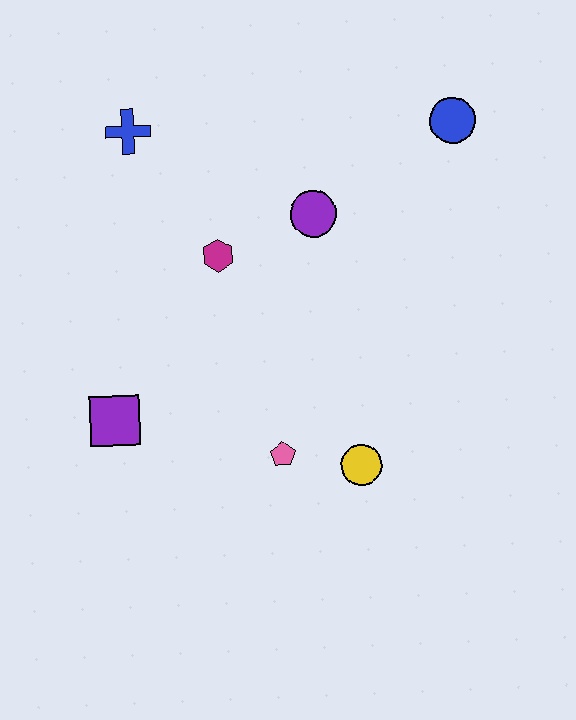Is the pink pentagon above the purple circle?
No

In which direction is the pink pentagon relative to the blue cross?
The pink pentagon is below the blue cross.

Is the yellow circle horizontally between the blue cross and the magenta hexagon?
No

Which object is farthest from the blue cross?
The yellow circle is farthest from the blue cross.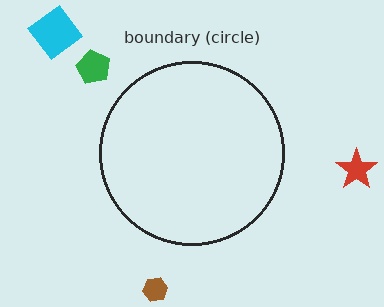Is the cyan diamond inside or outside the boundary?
Outside.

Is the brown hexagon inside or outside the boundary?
Outside.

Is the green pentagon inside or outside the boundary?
Outside.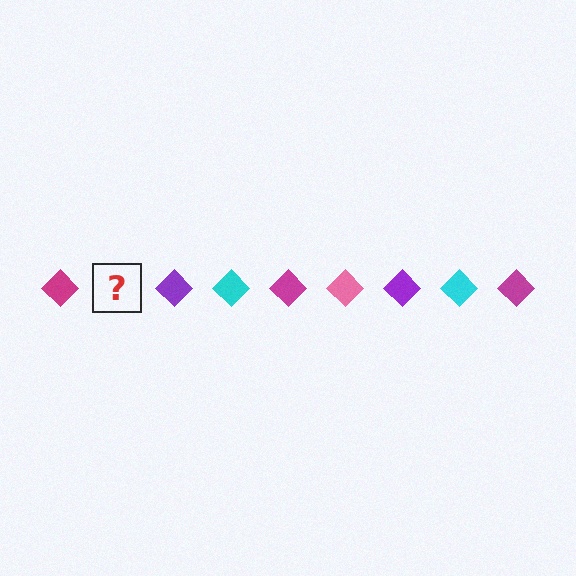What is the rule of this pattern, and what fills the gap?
The rule is that the pattern cycles through magenta, pink, purple, cyan diamonds. The gap should be filled with a pink diamond.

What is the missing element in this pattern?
The missing element is a pink diamond.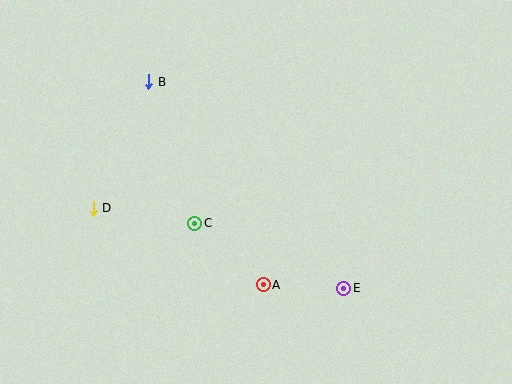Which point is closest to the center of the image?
Point C at (195, 223) is closest to the center.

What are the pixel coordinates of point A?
Point A is at (263, 285).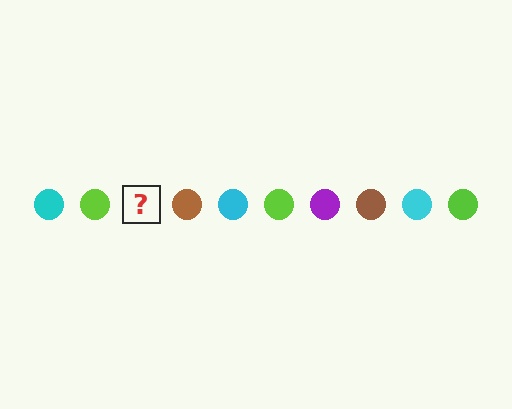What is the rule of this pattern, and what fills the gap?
The rule is that the pattern cycles through cyan, lime, purple, brown circles. The gap should be filled with a purple circle.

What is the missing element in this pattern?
The missing element is a purple circle.